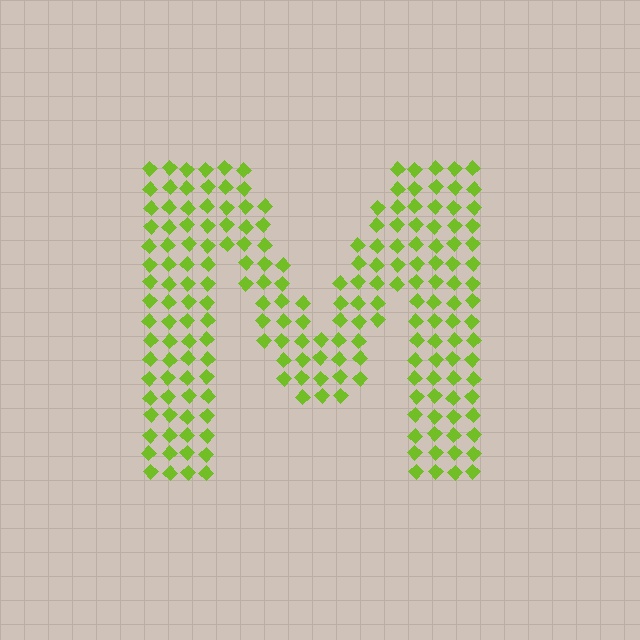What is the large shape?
The large shape is the letter M.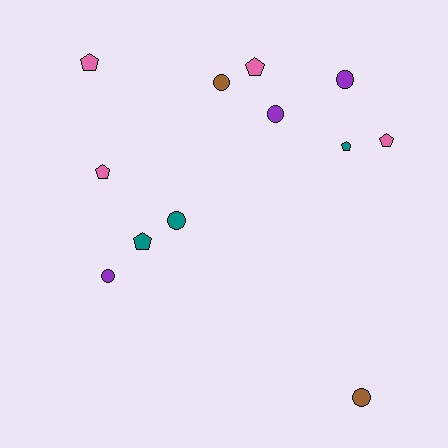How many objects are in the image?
There are 12 objects.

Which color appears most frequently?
Pink, with 4 objects.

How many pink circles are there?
There are no pink circles.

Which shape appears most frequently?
Circle, with 6 objects.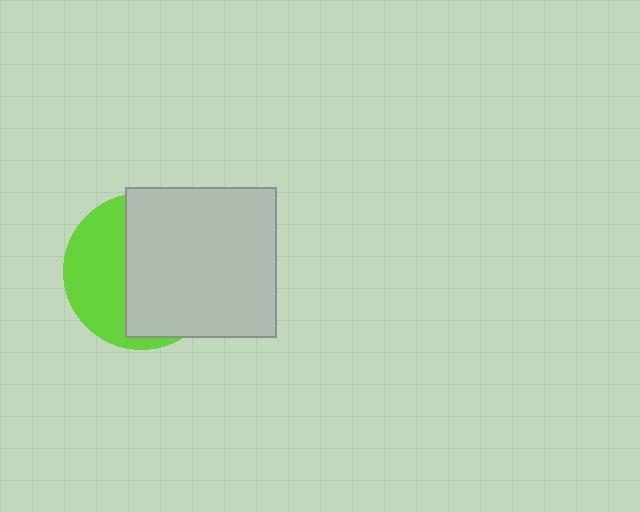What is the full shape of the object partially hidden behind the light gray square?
The partially hidden object is a lime circle.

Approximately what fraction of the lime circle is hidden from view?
Roughly 60% of the lime circle is hidden behind the light gray square.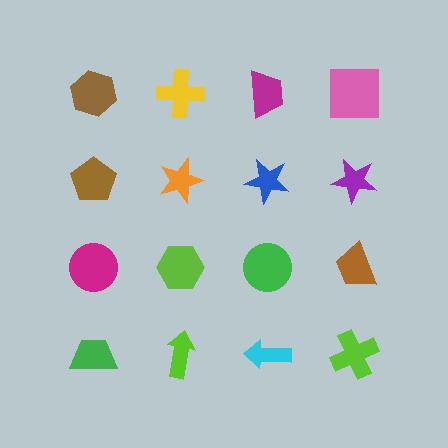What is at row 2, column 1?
A brown pentagon.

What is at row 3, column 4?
A brown trapezoid.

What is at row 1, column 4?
A pink square.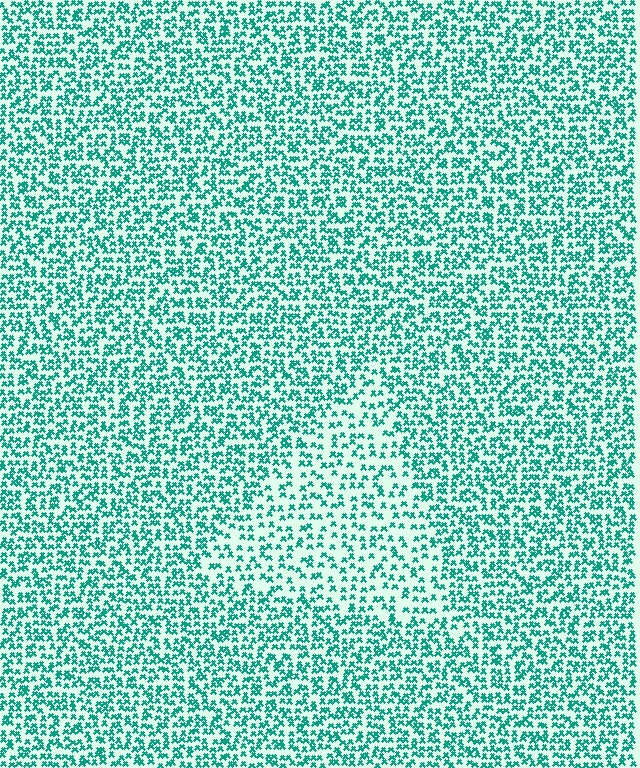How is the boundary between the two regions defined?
The boundary is defined by a change in element density (approximately 1.7x ratio). All elements are the same color, size, and shape.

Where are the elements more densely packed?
The elements are more densely packed outside the triangle boundary.